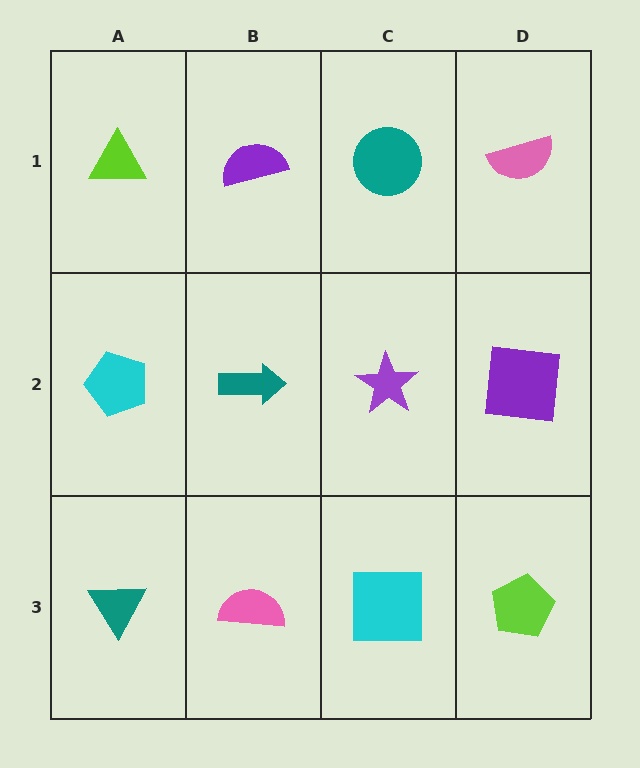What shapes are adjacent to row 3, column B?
A teal arrow (row 2, column B), a teal triangle (row 3, column A), a cyan square (row 3, column C).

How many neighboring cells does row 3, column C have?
3.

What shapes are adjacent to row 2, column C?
A teal circle (row 1, column C), a cyan square (row 3, column C), a teal arrow (row 2, column B), a purple square (row 2, column D).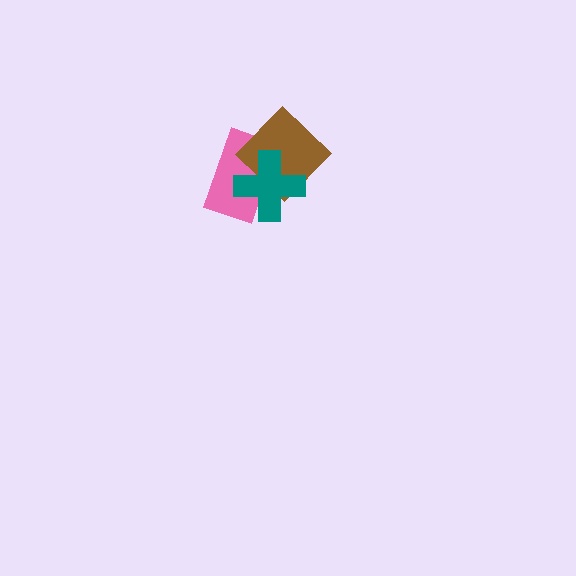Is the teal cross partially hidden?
No, no other shape covers it.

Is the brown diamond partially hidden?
Yes, it is partially covered by another shape.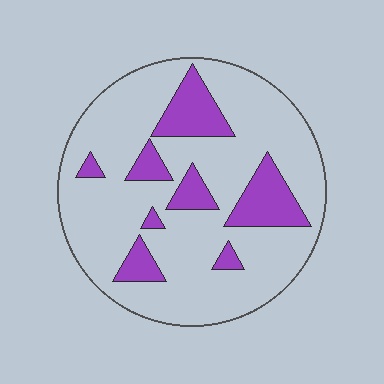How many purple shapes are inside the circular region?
8.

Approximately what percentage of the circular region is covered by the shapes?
Approximately 20%.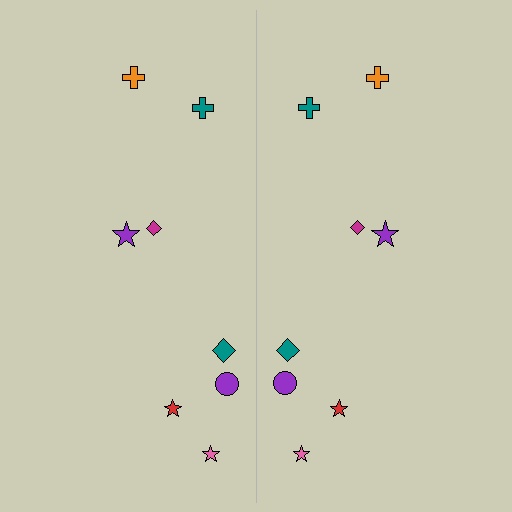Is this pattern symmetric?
Yes, this pattern has bilateral (reflection) symmetry.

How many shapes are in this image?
There are 16 shapes in this image.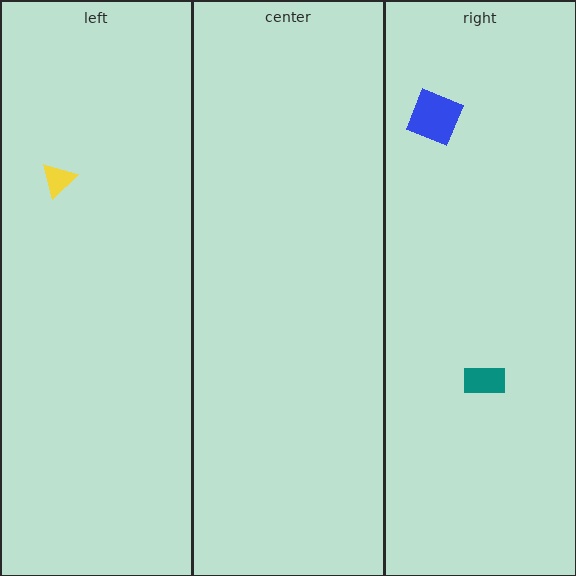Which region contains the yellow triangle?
The left region.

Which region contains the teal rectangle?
The right region.